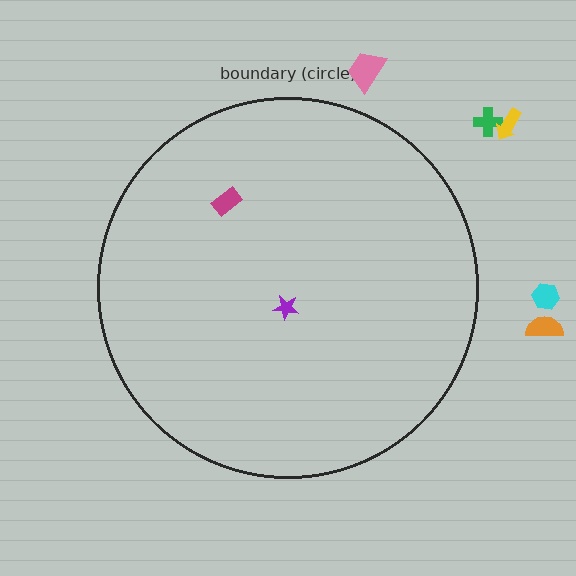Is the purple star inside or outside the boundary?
Inside.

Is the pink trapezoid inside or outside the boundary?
Outside.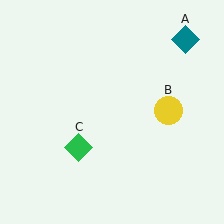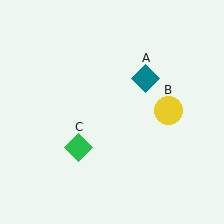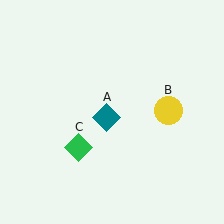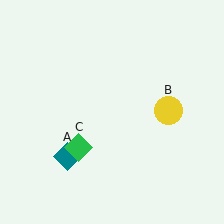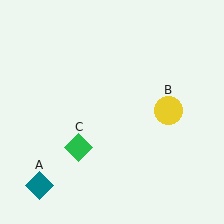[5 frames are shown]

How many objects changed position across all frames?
1 object changed position: teal diamond (object A).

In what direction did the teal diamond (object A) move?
The teal diamond (object A) moved down and to the left.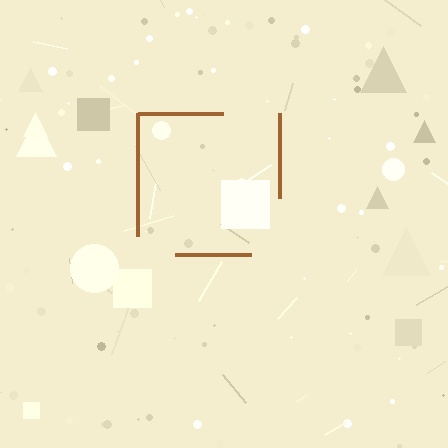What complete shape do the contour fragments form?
The contour fragments form a square.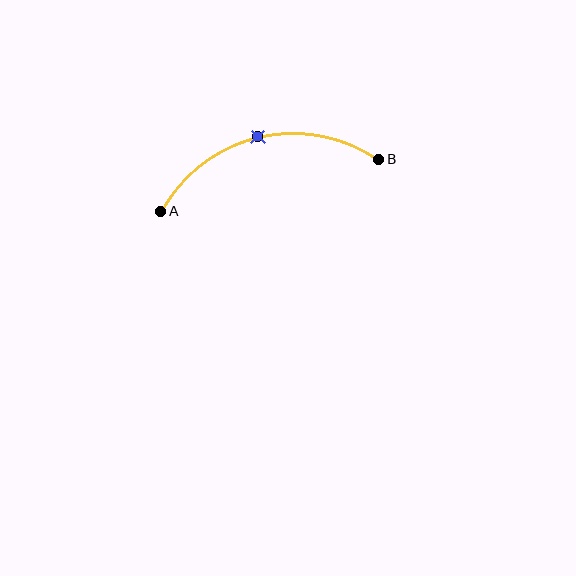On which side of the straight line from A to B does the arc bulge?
The arc bulges above the straight line connecting A and B.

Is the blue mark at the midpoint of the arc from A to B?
Yes. The blue mark lies on the arc at equal arc-length from both A and B — it is the arc midpoint.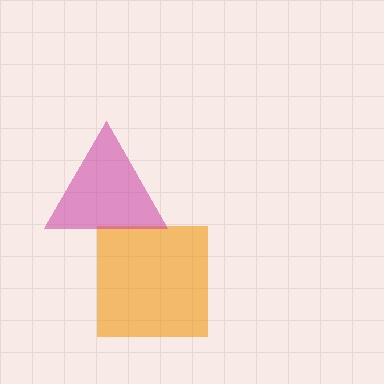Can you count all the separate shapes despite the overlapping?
Yes, there are 2 separate shapes.